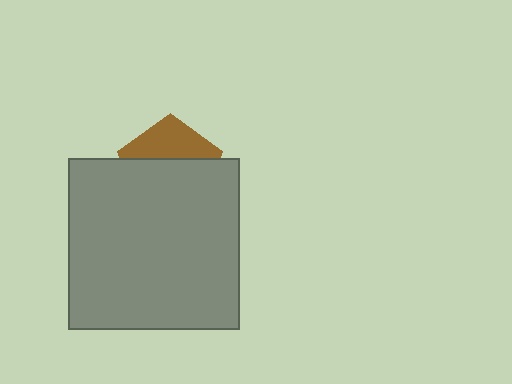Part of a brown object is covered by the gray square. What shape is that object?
It is a pentagon.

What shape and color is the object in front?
The object in front is a gray square.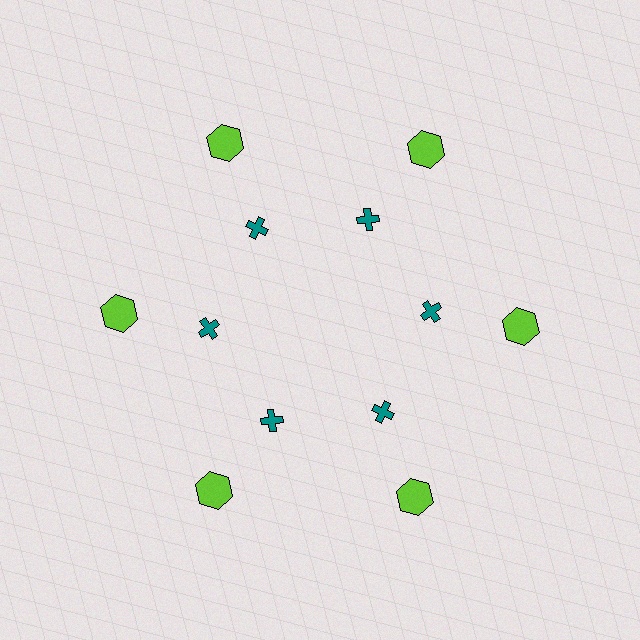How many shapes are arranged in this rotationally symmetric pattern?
There are 12 shapes, arranged in 6 groups of 2.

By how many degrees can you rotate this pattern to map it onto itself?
The pattern maps onto itself every 60 degrees of rotation.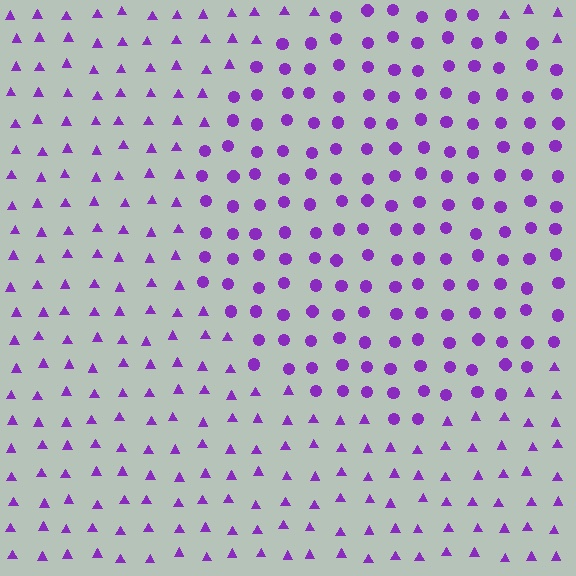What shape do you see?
I see a circle.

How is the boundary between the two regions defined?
The boundary is defined by a change in element shape: circles inside vs. triangles outside. All elements share the same color and spacing.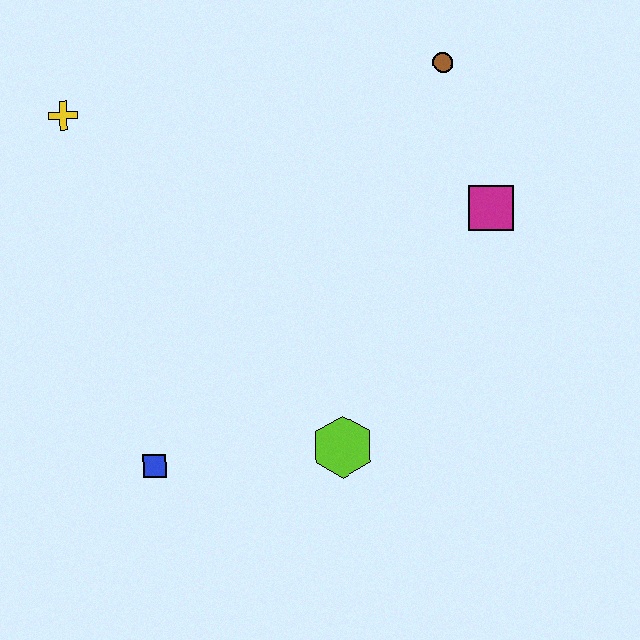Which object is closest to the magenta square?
The brown circle is closest to the magenta square.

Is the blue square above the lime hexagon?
No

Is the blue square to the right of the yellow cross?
Yes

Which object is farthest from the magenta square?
The yellow cross is farthest from the magenta square.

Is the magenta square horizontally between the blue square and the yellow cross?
No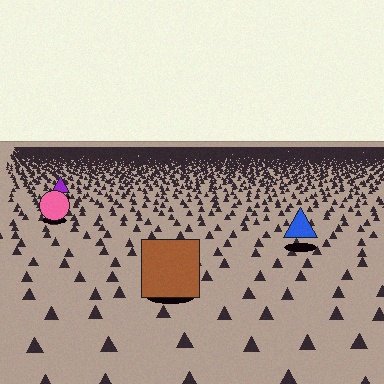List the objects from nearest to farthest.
From nearest to farthest: the brown square, the blue triangle, the pink circle, the purple triangle.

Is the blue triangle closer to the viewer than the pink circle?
Yes. The blue triangle is closer — you can tell from the texture gradient: the ground texture is coarser near it.